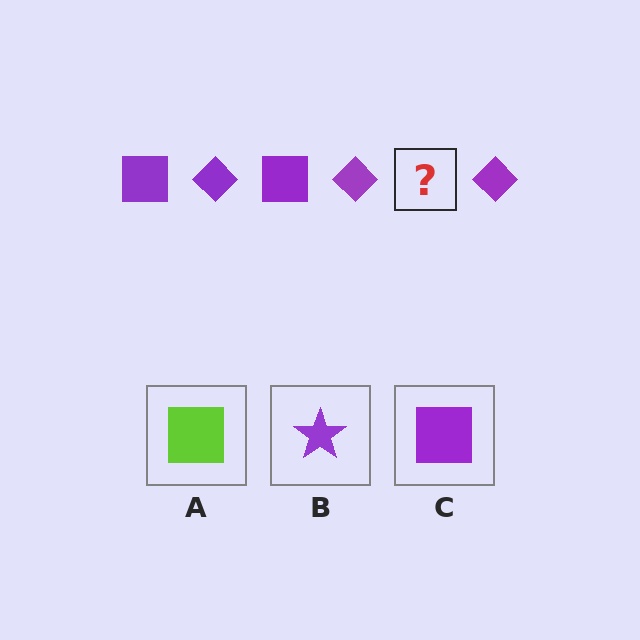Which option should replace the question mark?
Option C.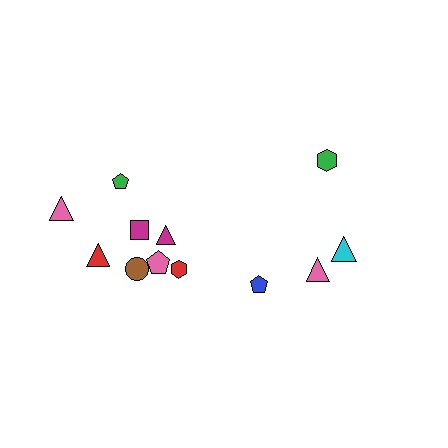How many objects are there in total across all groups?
There are 12 objects.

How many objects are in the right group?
There are 4 objects.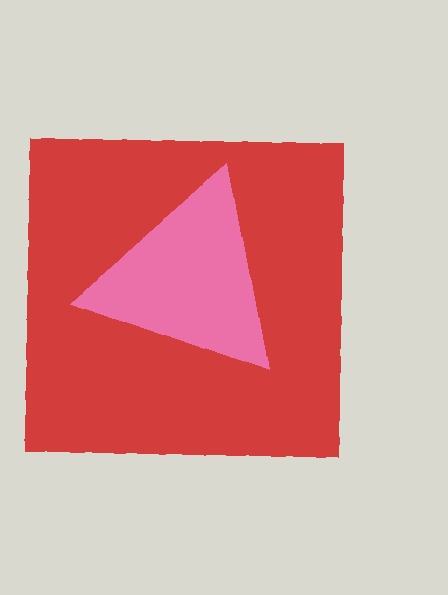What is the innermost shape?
The pink triangle.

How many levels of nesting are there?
2.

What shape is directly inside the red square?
The pink triangle.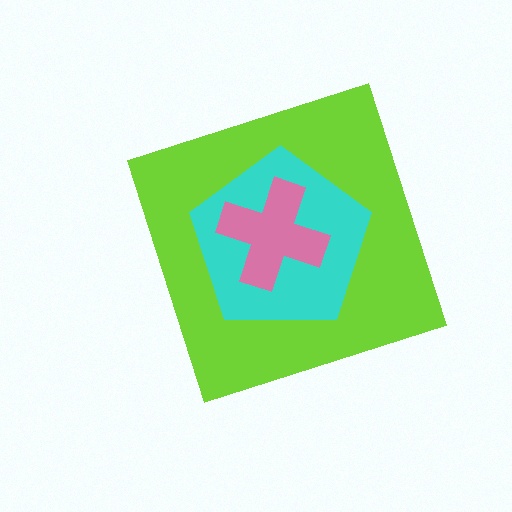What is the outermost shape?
The lime diamond.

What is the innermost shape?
The pink cross.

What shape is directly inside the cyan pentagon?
The pink cross.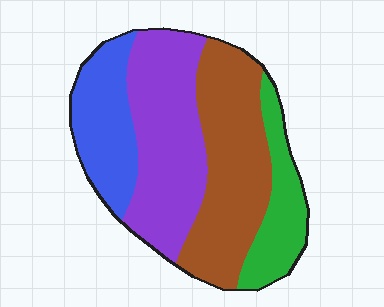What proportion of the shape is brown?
Brown covers 33% of the shape.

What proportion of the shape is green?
Green covers around 15% of the shape.